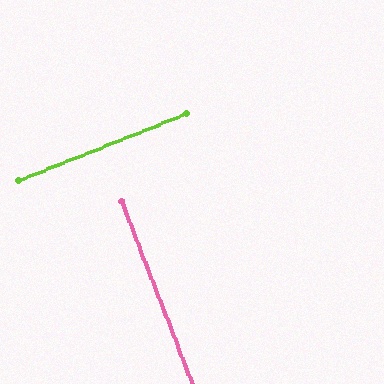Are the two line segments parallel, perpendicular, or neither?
Perpendicular — they meet at approximately 90°.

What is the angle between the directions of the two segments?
Approximately 90 degrees.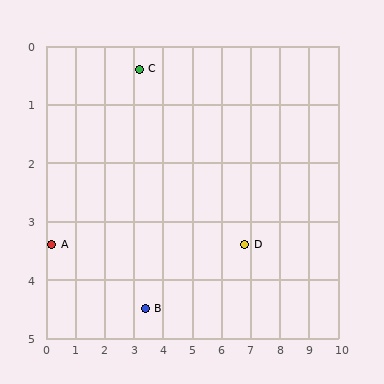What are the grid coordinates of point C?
Point C is at approximately (3.2, 0.4).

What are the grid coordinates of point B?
Point B is at approximately (3.4, 4.5).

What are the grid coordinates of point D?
Point D is at approximately (6.8, 3.4).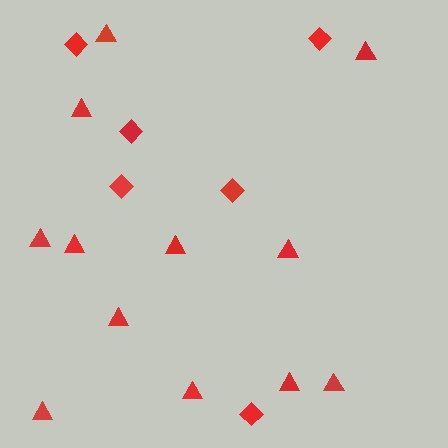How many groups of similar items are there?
There are 2 groups: one group of diamonds (6) and one group of triangles (12).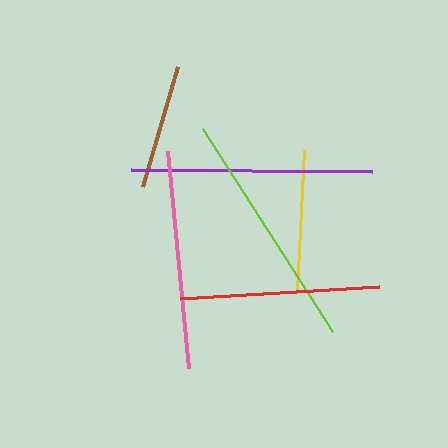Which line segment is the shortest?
The brown line is the shortest at approximately 125 pixels.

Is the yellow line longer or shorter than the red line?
The red line is longer than the yellow line.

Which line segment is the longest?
The purple line is the longest at approximately 241 pixels.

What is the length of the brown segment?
The brown segment is approximately 125 pixels long.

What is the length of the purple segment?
The purple segment is approximately 241 pixels long.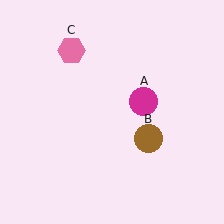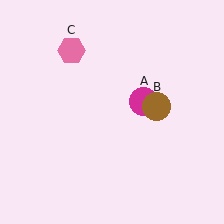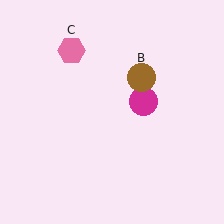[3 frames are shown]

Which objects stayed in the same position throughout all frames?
Magenta circle (object A) and pink hexagon (object C) remained stationary.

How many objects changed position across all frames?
1 object changed position: brown circle (object B).